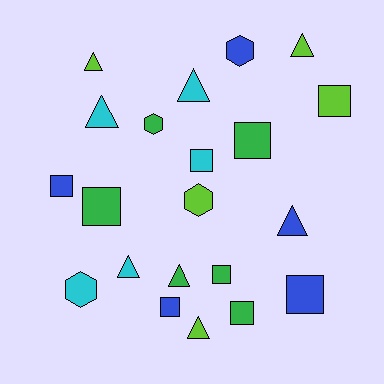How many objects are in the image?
There are 21 objects.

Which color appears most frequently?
Green, with 6 objects.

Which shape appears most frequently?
Square, with 9 objects.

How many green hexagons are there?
There is 1 green hexagon.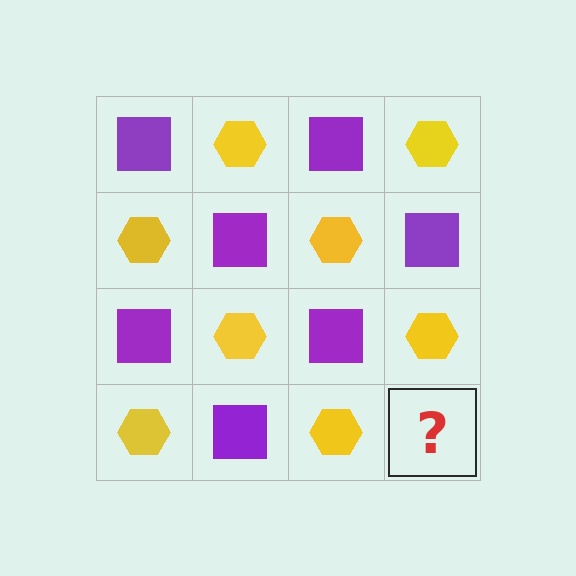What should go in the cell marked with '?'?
The missing cell should contain a purple square.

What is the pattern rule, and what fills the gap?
The rule is that it alternates purple square and yellow hexagon in a checkerboard pattern. The gap should be filled with a purple square.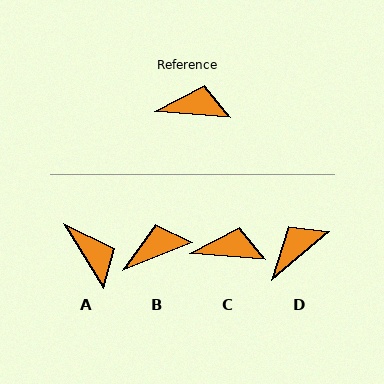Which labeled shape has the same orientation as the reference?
C.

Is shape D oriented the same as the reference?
No, it is off by about 44 degrees.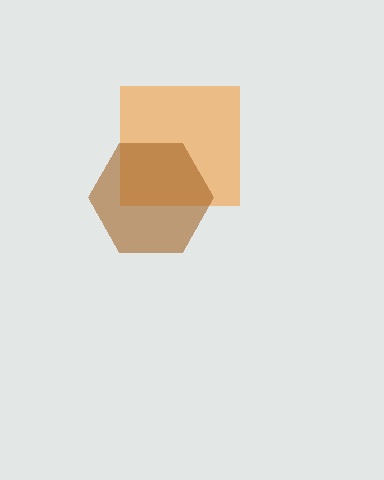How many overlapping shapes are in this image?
There are 2 overlapping shapes in the image.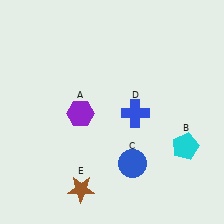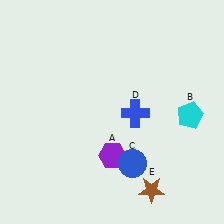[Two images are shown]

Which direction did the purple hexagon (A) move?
The purple hexagon (A) moved down.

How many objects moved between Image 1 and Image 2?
3 objects moved between the two images.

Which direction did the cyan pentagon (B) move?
The cyan pentagon (B) moved up.